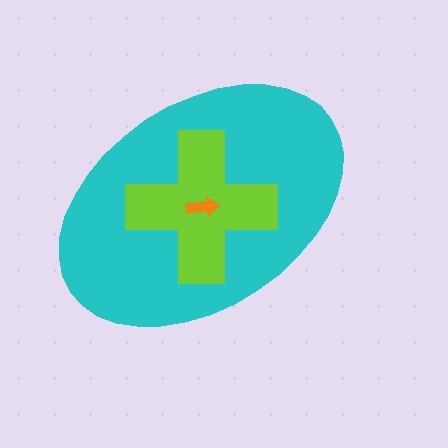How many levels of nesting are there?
3.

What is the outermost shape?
The cyan ellipse.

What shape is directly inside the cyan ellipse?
The lime cross.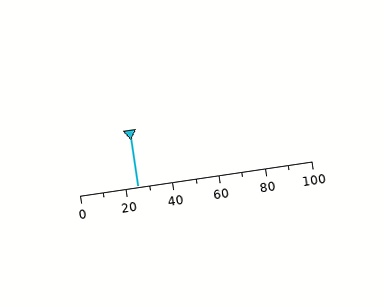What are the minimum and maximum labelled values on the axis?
The axis runs from 0 to 100.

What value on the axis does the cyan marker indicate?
The marker indicates approximately 25.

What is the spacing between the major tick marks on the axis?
The major ticks are spaced 20 apart.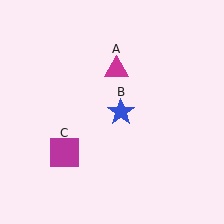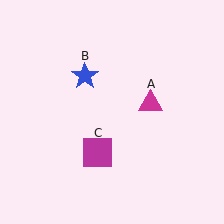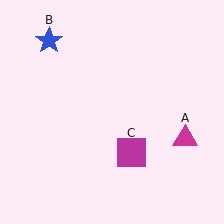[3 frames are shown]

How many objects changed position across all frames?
3 objects changed position: magenta triangle (object A), blue star (object B), magenta square (object C).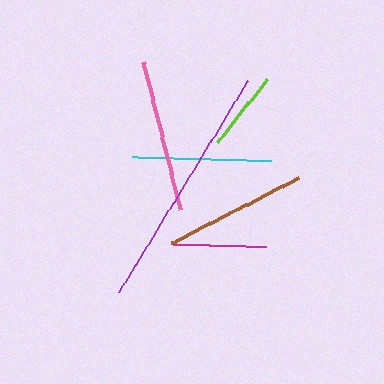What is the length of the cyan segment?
The cyan segment is approximately 139 pixels long.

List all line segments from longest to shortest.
From longest to shortest: purple, pink, brown, cyan, magenta, lime.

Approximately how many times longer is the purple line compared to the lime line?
The purple line is approximately 3.1 times the length of the lime line.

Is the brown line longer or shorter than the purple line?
The purple line is longer than the brown line.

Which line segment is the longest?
The purple line is the longest at approximately 248 pixels.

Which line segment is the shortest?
The lime line is the shortest at approximately 80 pixels.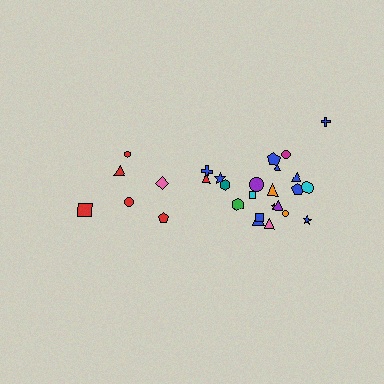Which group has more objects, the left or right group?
The right group.